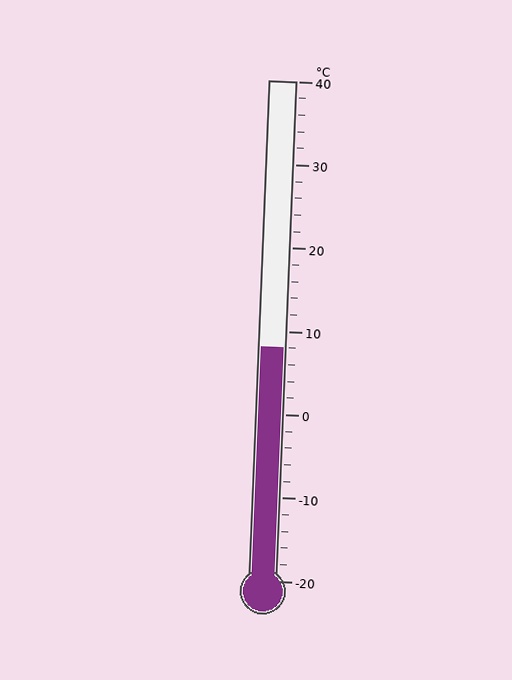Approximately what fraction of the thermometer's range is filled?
The thermometer is filled to approximately 45% of its range.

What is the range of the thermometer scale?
The thermometer scale ranges from -20°C to 40°C.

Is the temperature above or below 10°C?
The temperature is below 10°C.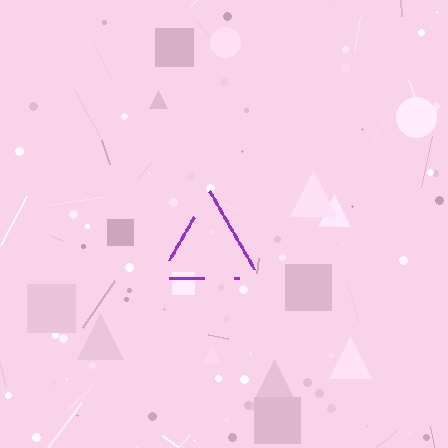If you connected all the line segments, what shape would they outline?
They would outline a triangle.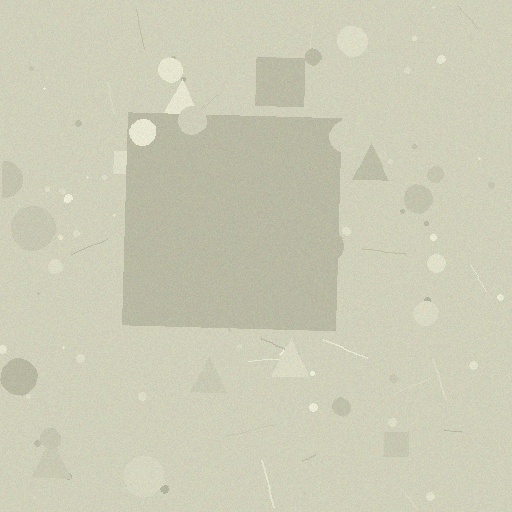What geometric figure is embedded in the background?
A square is embedded in the background.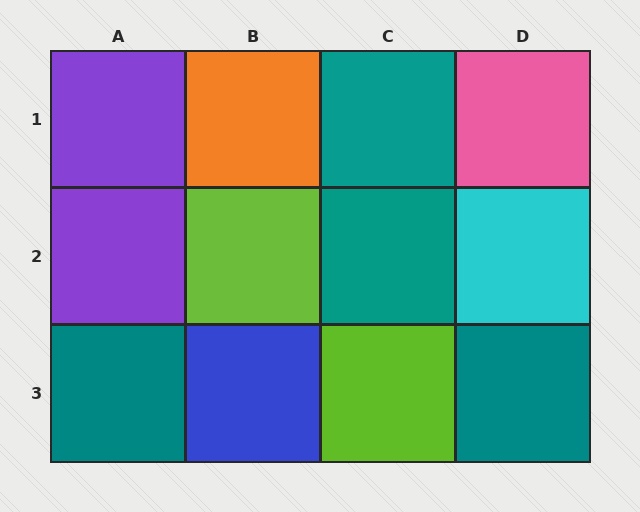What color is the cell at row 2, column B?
Lime.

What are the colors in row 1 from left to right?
Purple, orange, teal, pink.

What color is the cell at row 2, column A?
Purple.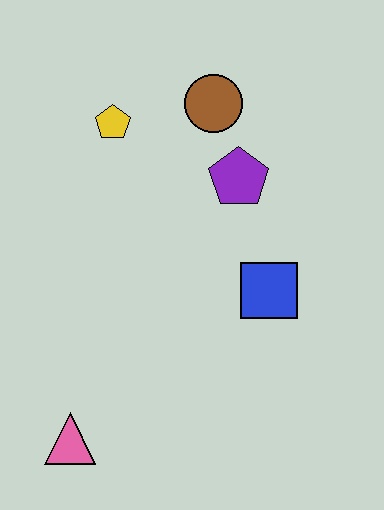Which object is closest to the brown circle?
The purple pentagon is closest to the brown circle.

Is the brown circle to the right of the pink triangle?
Yes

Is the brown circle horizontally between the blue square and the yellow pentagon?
Yes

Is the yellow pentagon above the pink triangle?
Yes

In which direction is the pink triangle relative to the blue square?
The pink triangle is to the left of the blue square.